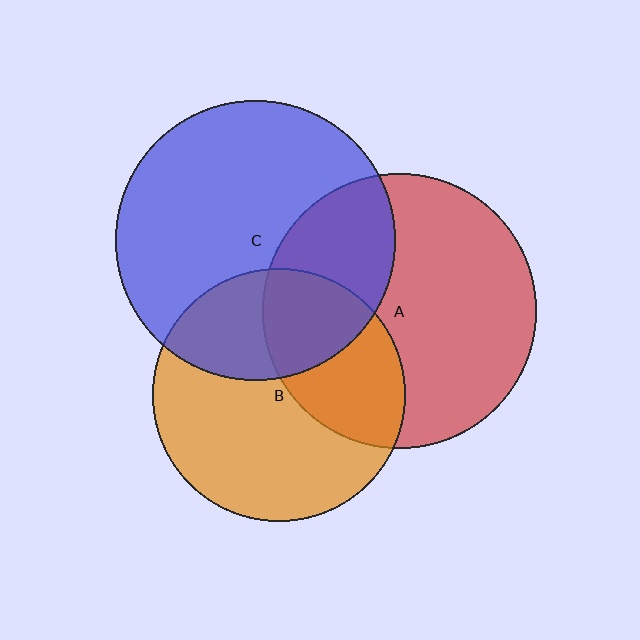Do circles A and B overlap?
Yes.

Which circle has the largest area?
Circle C (blue).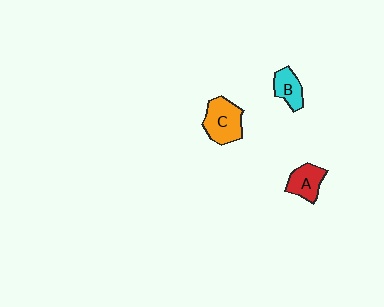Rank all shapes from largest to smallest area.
From largest to smallest: C (orange), A (red), B (cyan).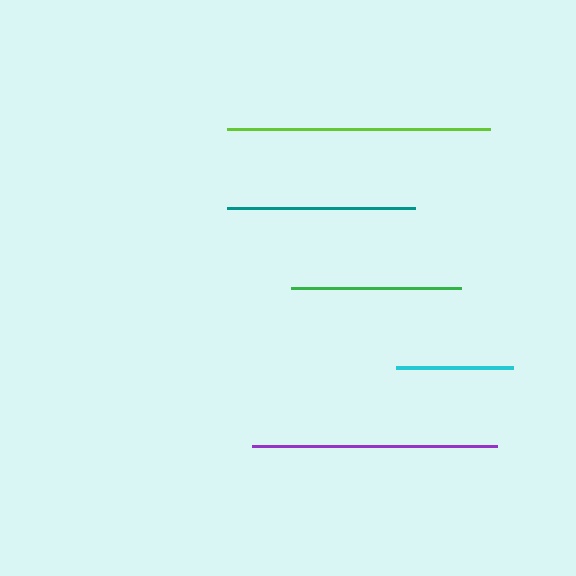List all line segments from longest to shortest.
From longest to shortest: lime, purple, teal, green, cyan.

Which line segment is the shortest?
The cyan line is the shortest at approximately 117 pixels.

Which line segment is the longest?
The lime line is the longest at approximately 263 pixels.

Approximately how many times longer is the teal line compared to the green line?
The teal line is approximately 1.1 times the length of the green line.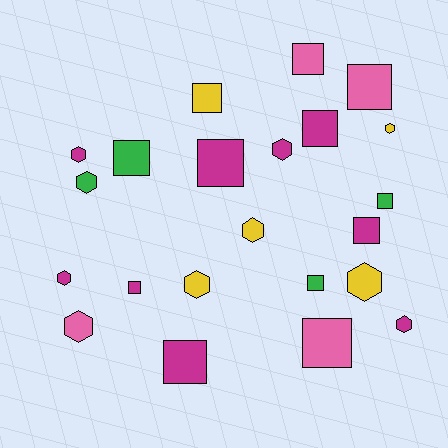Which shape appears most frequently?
Square, with 12 objects.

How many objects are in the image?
There are 22 objects.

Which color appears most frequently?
Magenta, with 9 objects.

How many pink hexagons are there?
There is 1 pink hexagon.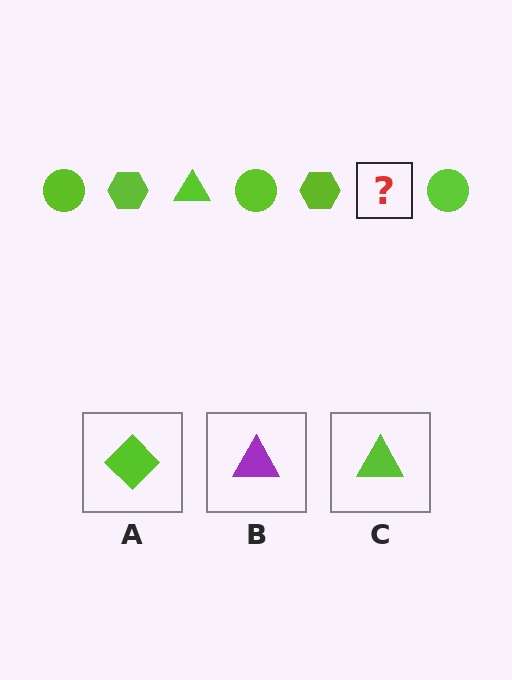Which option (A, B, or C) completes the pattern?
C.